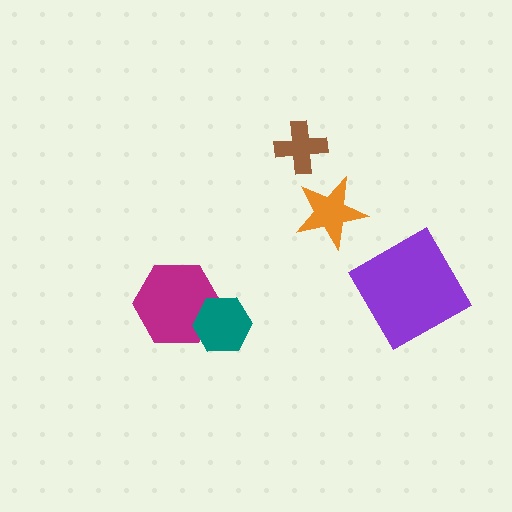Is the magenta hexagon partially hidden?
Yes, it is partially covered by another shape.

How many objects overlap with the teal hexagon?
1 object overlaps with the teal hexagon.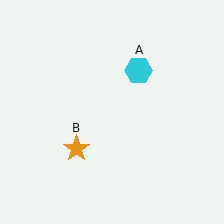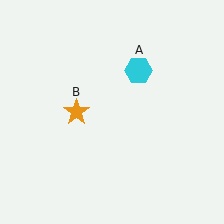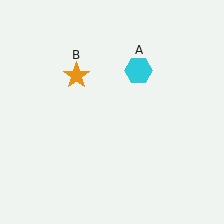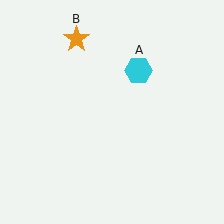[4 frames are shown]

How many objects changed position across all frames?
1 object changed position: orange star (object B).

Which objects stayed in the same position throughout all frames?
Cyan hexagon (object A) remained stationary.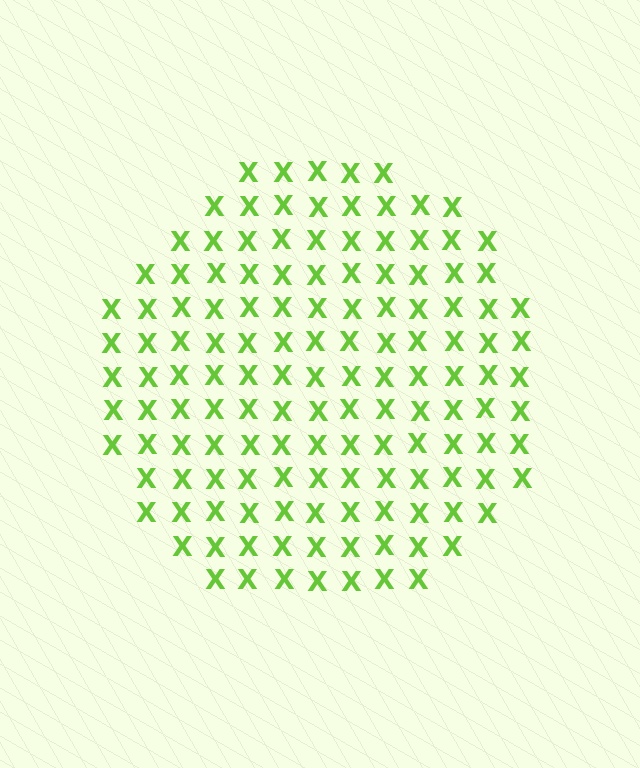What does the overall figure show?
The overall figure shows a circle.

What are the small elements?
The small elements are letter X's.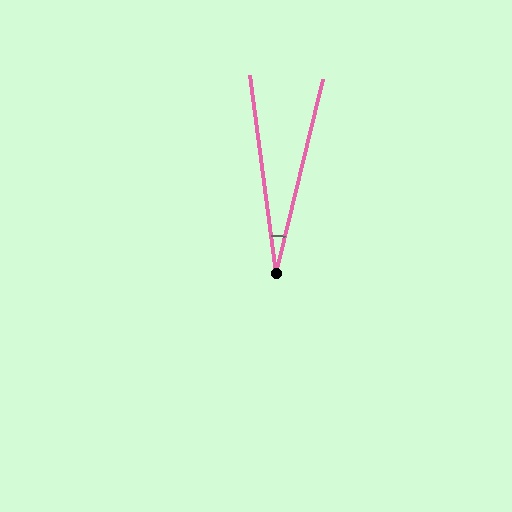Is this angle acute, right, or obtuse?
It is acute.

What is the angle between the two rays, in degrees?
Approximately 21 degrees.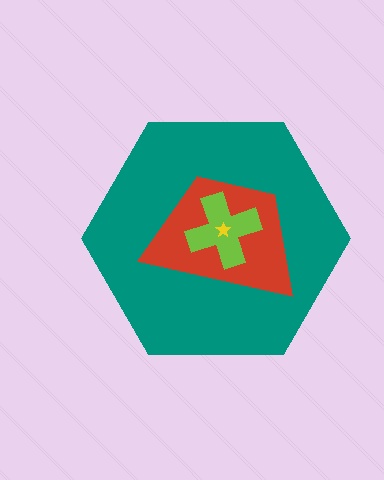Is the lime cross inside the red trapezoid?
Yes.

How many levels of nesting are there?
4.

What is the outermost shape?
The teal hexagon.